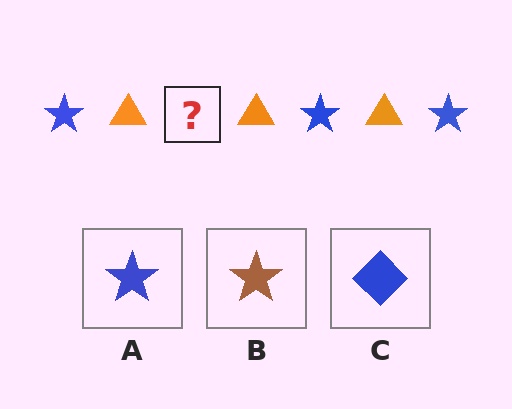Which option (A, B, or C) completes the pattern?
A.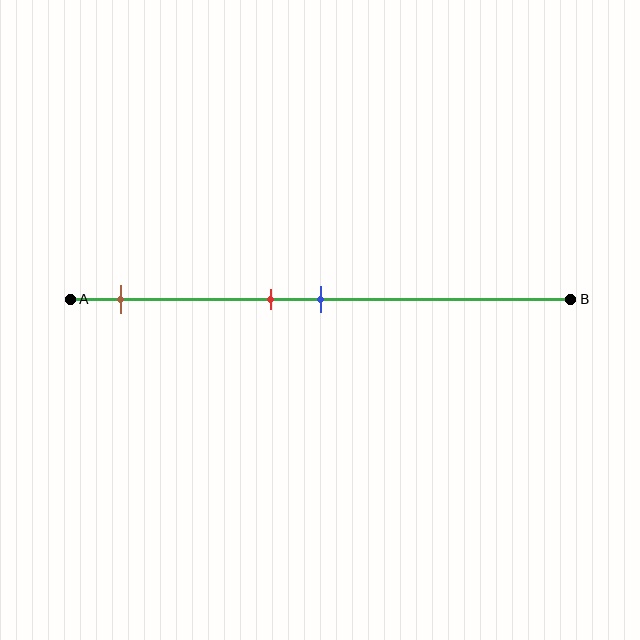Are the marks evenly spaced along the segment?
No, the marks are not evenly spaced.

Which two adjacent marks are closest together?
The red and blue marks are the closest adjacent pair.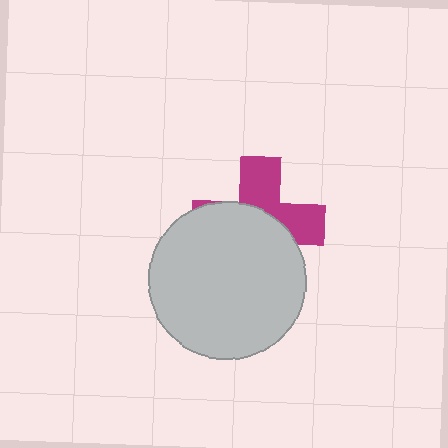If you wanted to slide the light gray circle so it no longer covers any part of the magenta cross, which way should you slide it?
Slide it down — that is the most direct way to separate the two shapes.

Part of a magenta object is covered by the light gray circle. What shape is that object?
It is a cross.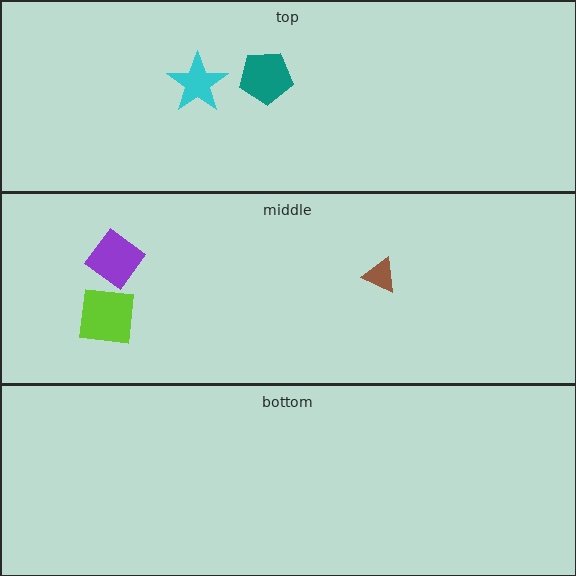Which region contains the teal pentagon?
The top region.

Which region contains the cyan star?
The top region.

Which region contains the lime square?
The middle region.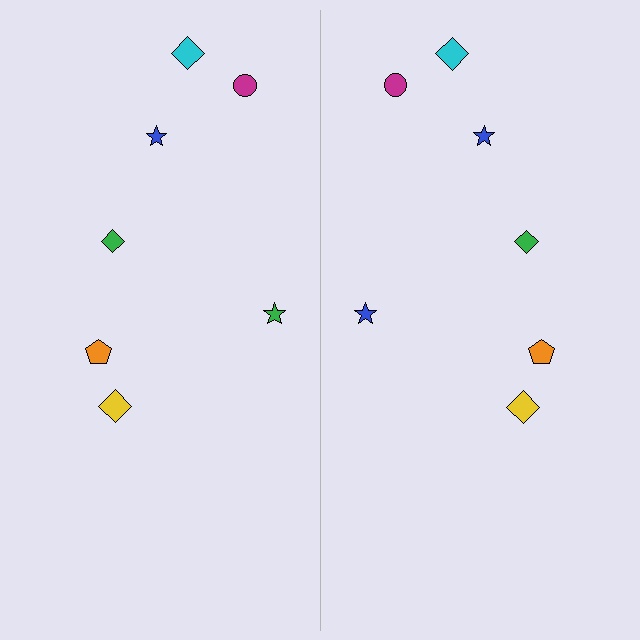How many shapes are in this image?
There are 14 shapes in this image.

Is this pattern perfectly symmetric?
No, the pattern is not perfectly symmetric. The blue star on the right side breaks the symmetry — its mirror counterpart is green.